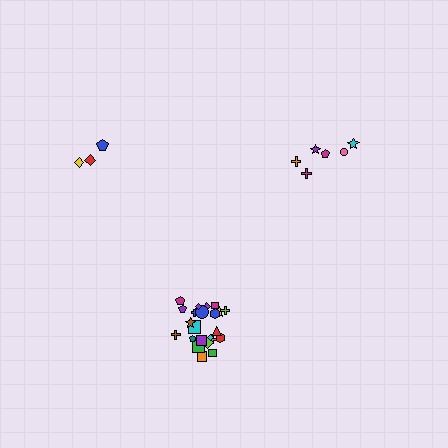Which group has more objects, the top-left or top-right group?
The top-right group.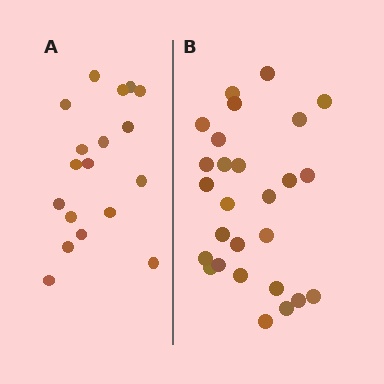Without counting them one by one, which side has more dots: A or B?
Region B (the right region) has more dots.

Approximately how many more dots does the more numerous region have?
Region B has roughly 8 or so more dots than region A.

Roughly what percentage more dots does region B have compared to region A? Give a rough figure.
About 50% more.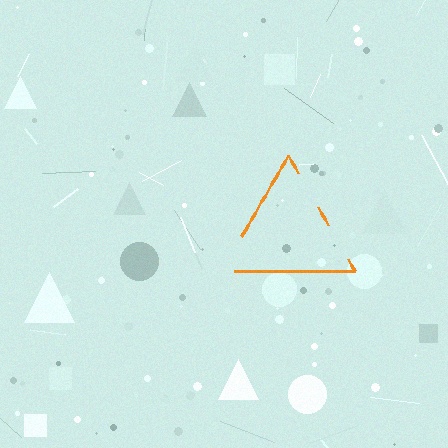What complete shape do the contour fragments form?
The contour fragments form a triangle.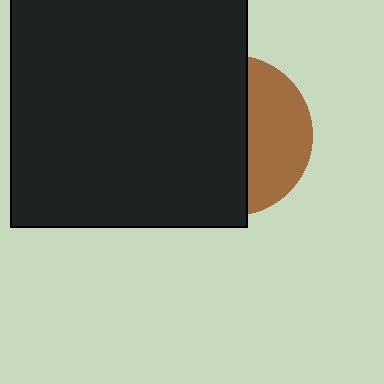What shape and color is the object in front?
The object in front is a black rectangle.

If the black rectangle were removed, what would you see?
You would see the complete brown circle.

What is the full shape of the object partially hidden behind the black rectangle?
The partially hidden object is a brown circle.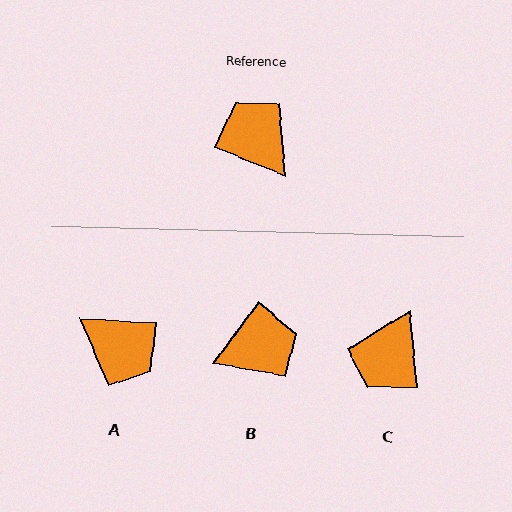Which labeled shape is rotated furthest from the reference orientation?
A, about 162 degrees away.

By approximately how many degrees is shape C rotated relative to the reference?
Approximately 117 degrees counter-clockwise.